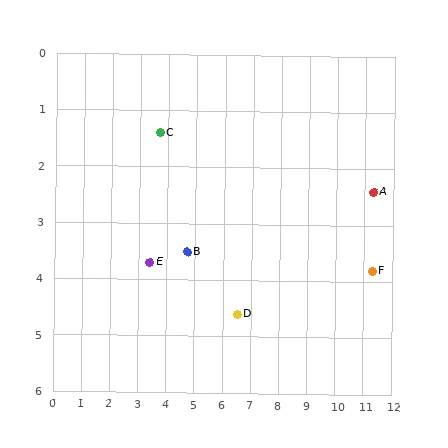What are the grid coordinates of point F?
Point F is at approximately (11.3, 3.8).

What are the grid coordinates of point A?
Point A is at approximately (11.3, 2.4).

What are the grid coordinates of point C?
Point C is at approximately (3.7, 1.4).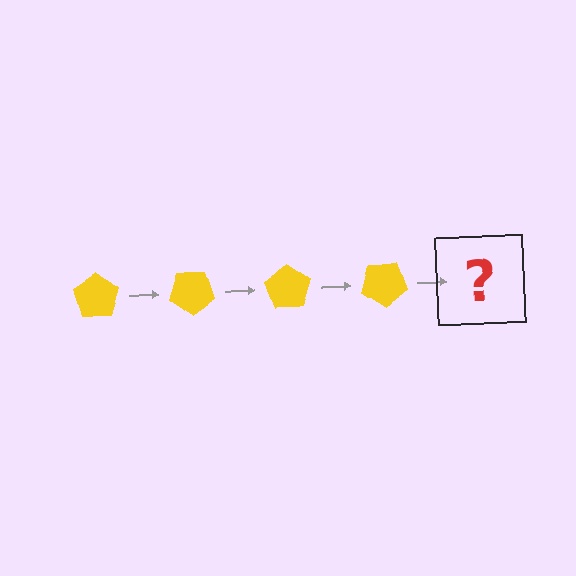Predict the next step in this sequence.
The next step is a yellow pentagon rotated 140 degrees.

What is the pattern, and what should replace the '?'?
The pattern is that the pentagon rotates 35 degrees each step. The '?' should be a yellow pentagon rotated 140 degrees.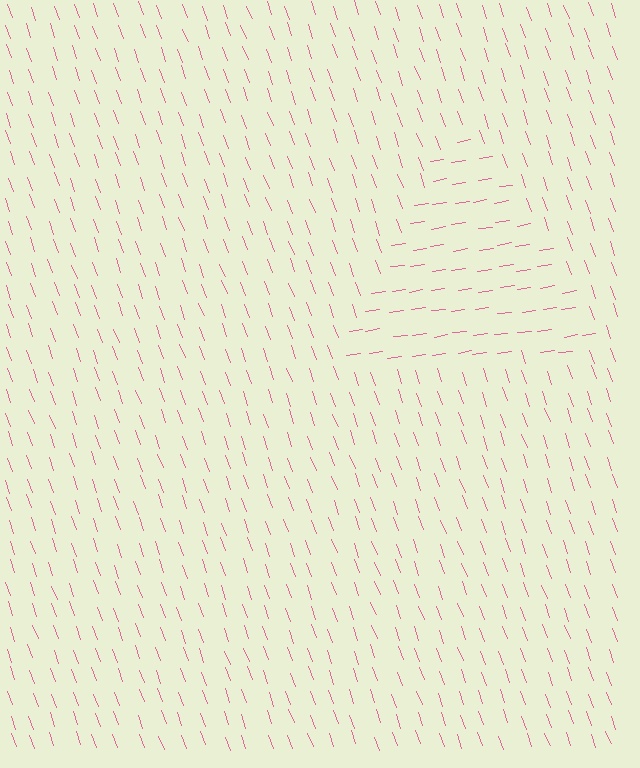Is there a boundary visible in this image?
Yes, there is a texture boundary formed by a change in line orientation.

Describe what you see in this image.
The image is filled with small pink line segments. A triangle region in the image has lines oriented differently from the surrounding lines, creating a visible texture boundary.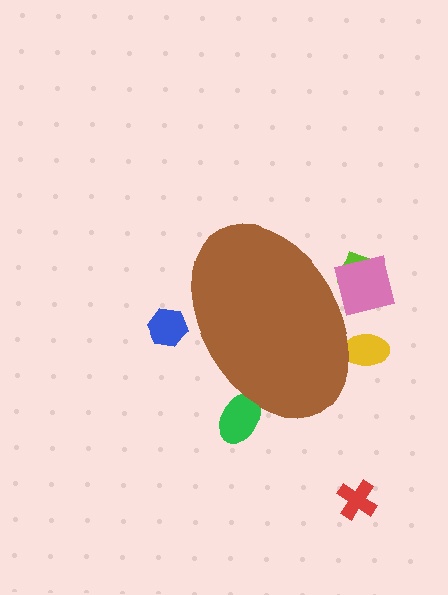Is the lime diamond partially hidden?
Yes, the lime diamond is partially hidden behind the brown ellipse.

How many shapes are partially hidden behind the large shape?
5 shapes are partially hidden.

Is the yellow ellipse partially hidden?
Yes, the yellow ellipse is partially hidden behind the brown ellipse.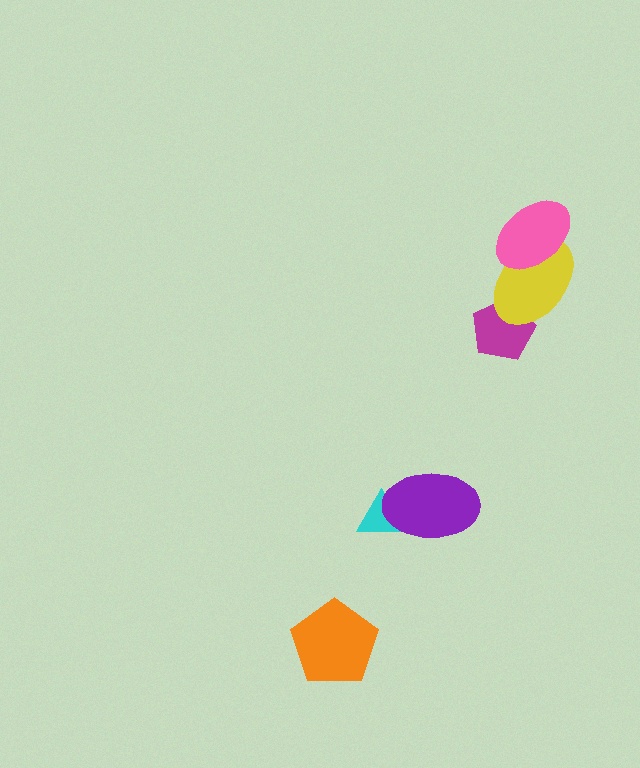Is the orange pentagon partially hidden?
No, no other shape covers it.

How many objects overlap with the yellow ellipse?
2 objects overlap with the yellow ellipse.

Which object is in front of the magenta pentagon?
The yellow ellipse is in front of the magenta pentagon.